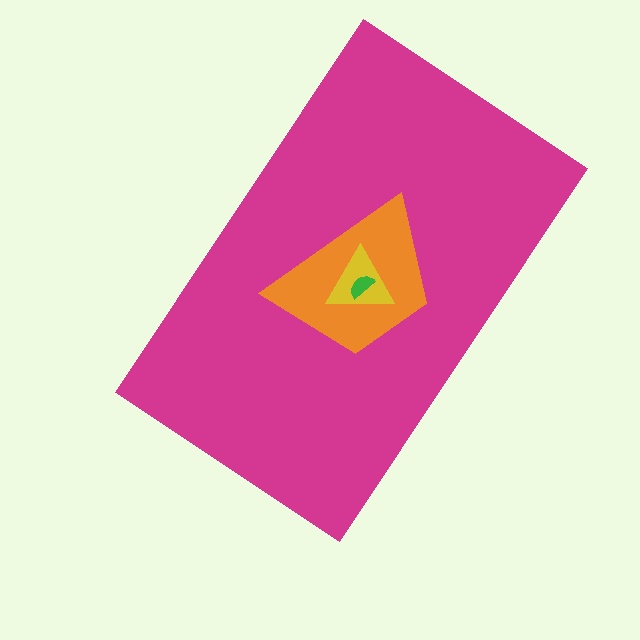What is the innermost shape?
The green semicircle.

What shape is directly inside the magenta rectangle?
The orange trapezoid.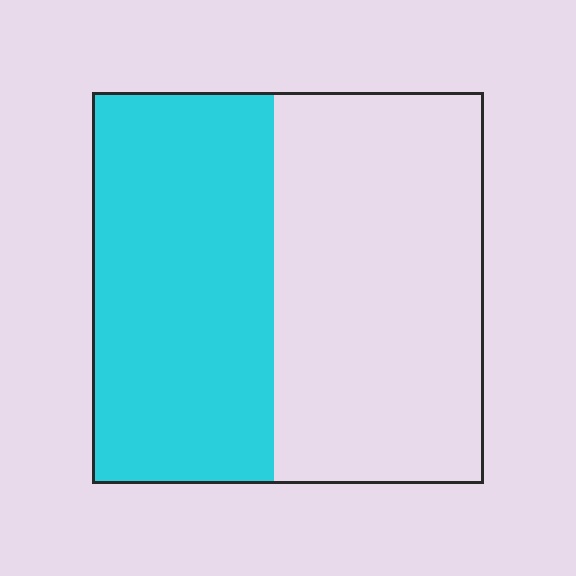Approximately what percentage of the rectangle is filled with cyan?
Approximately 45%.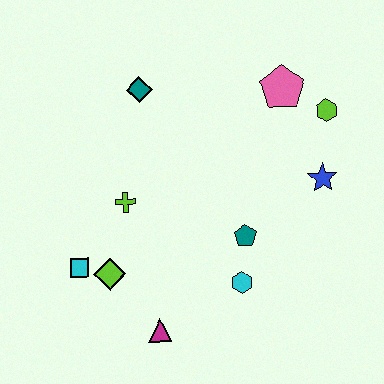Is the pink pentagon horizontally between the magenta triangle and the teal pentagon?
No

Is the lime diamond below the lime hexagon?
Yes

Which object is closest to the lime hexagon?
The pink pentagon is closest to the lime hexagon.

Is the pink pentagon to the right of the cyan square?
Yes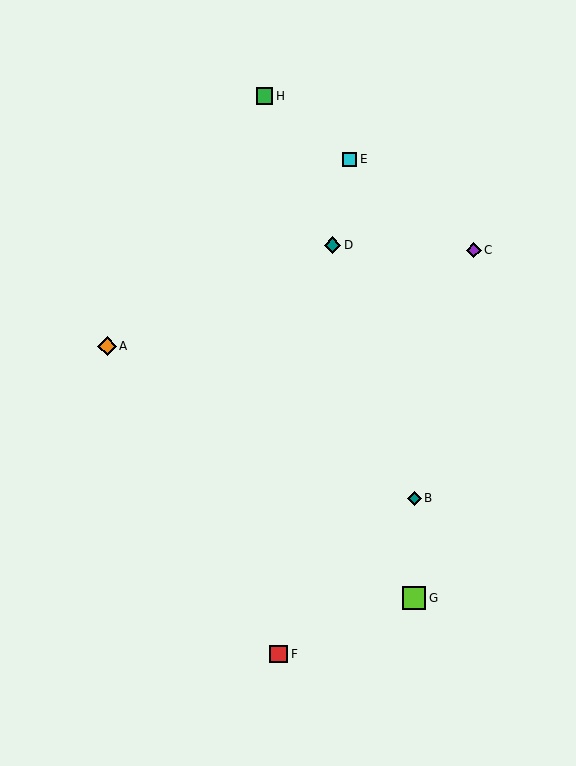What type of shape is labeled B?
Shape B is a teal diamond.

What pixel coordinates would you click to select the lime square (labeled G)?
Click at (414, 598) to select the lime square G.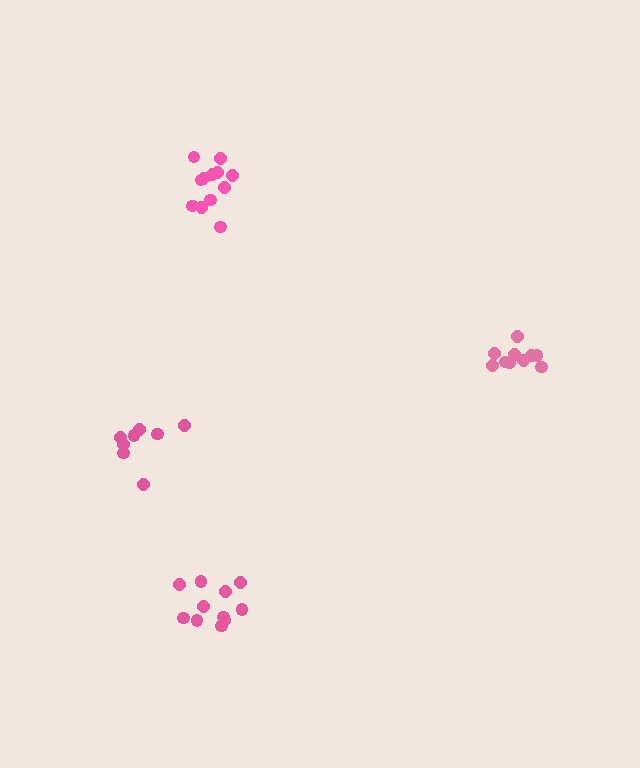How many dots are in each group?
Group 1: 8 dots, Group 2: 10 dots, Group 3: 11 dots, Group 4: 12 dots (41 total).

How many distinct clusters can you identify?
There are 4 distinct clusters.